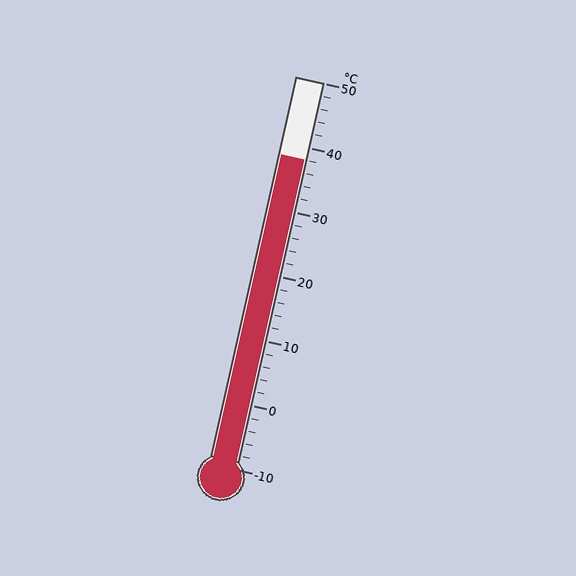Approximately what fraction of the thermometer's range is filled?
The thermometer is filled to approximately 80% of its range.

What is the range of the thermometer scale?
The thermometer scale ranges from -10°C to 50°C.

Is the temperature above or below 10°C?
The temperature is above 10°C.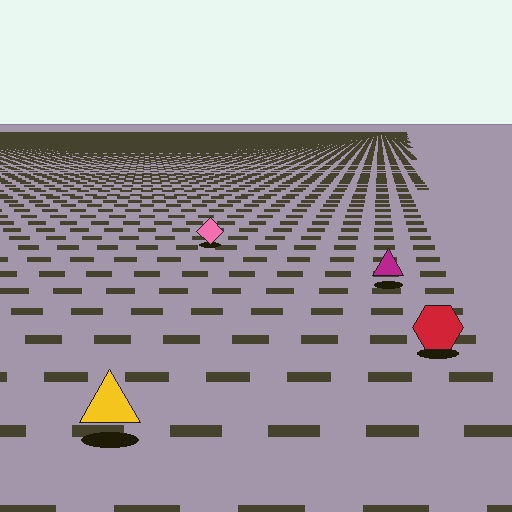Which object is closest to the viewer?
The yellow triangle is closest. The texture marks near it are larger and more spread out.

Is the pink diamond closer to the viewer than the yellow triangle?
No. The yellow triangle is closer — you can tell from the texture gradient: the ground texture is coarser near it.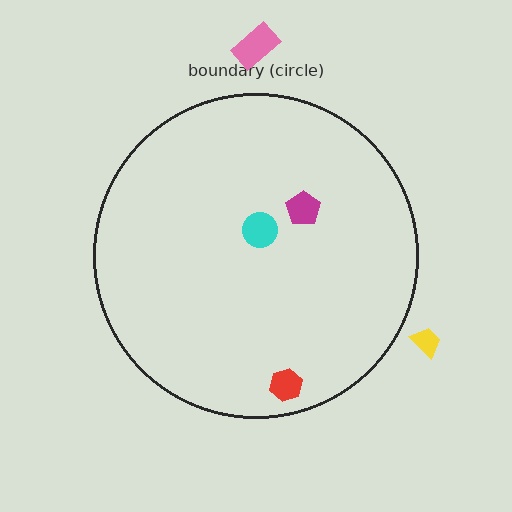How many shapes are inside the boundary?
3 inside, 2 outside.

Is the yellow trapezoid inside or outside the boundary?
Outside.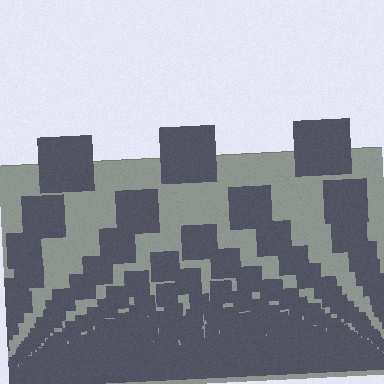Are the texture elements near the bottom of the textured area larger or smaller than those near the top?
Smaller. The gradient is inverted — elements near the bottom are smaller and denser.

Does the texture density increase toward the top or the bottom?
Density increases toward the bottom.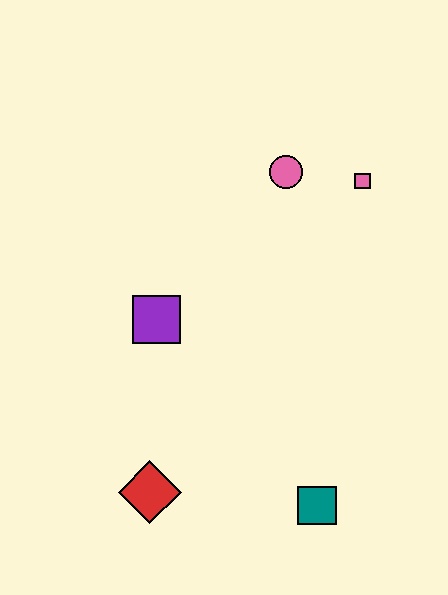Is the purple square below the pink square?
Yes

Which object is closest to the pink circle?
The pink square is closest to the pink circle.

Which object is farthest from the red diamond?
The pink square is farthest from the red diamond.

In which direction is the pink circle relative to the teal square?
The pink circle is above the teal square.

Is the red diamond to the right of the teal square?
No